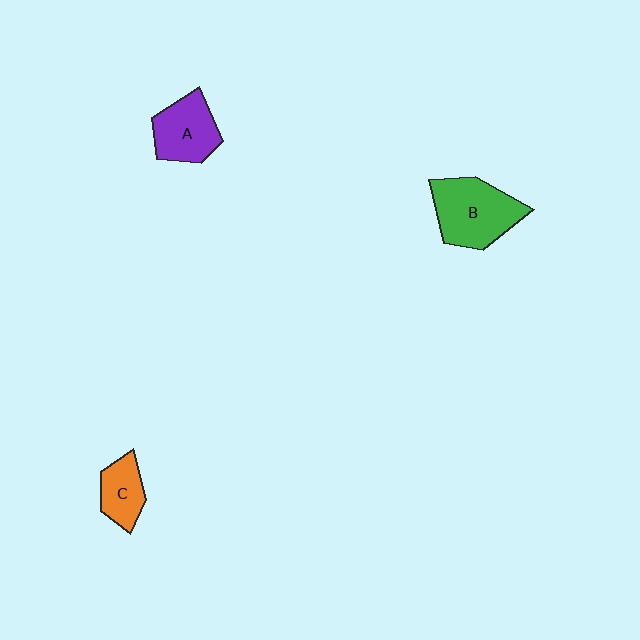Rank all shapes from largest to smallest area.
From largest to smallest: B (green), A (purple), C (orange).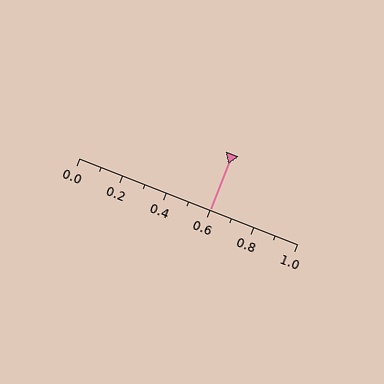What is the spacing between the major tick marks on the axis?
The major ticks are spaced 0.2 apart.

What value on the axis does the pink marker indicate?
The marker indicates approximately 0.6.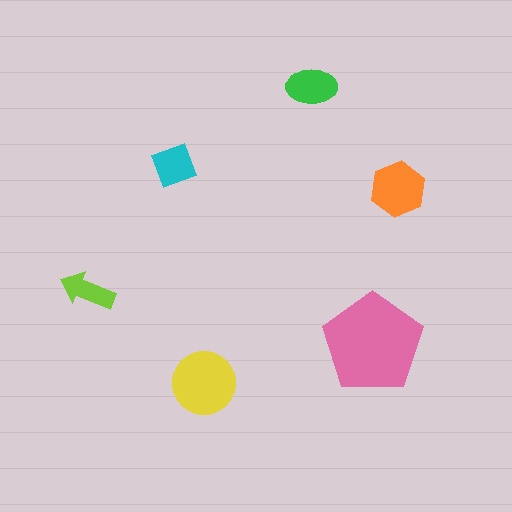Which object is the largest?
The pink pentagon.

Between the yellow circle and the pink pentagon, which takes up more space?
The pink pentagon.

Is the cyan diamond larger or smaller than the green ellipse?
Smaller.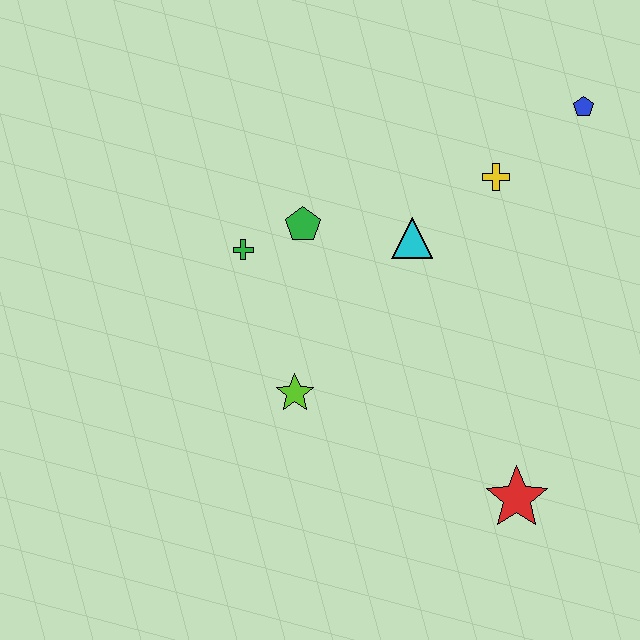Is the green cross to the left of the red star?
Yes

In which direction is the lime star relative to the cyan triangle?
The lime star is below the cyan triangle.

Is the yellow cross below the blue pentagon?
Yes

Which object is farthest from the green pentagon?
The red star is farthest from the green pentagon.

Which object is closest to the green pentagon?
The green cross is closest to the green pentagon.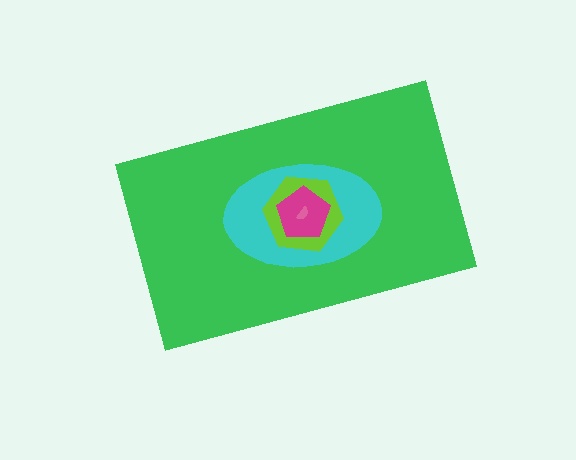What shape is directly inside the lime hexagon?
The magenta pentagon.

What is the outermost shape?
The green rectangle.